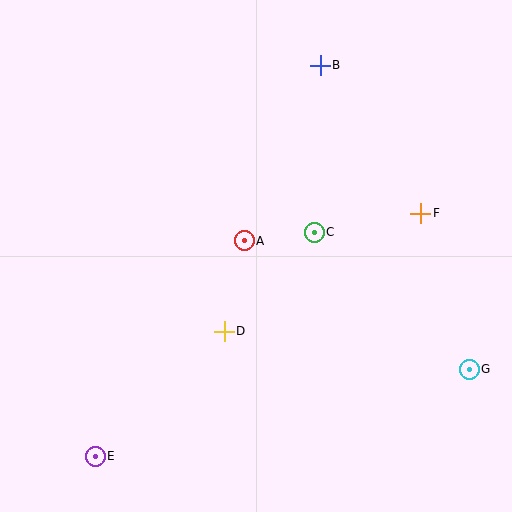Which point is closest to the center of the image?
Point A at (244, 241) is closest to the center.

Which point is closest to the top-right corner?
Point B is closest to the top-right corner.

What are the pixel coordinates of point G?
Point G is at (469, 369).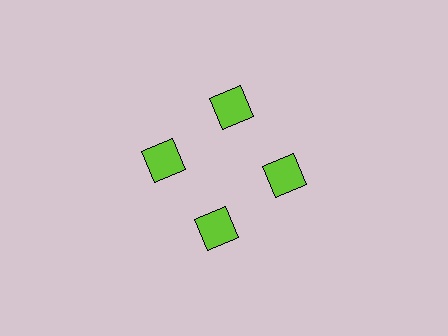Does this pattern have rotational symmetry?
Yes, this pattern has 4-fold rotational symmetry. It looks the same after rotating 90 degrees around the center.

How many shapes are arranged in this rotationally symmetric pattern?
There are 4 shapes, arranged in 4 groups of 1.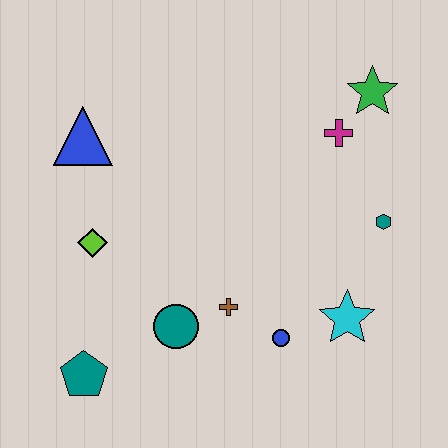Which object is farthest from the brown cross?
The green star is farthest from the brown cross.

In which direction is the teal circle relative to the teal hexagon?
The teal circle is to the left of the teal hexagon.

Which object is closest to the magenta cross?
The green star is closest to the magenta cross.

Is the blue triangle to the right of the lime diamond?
No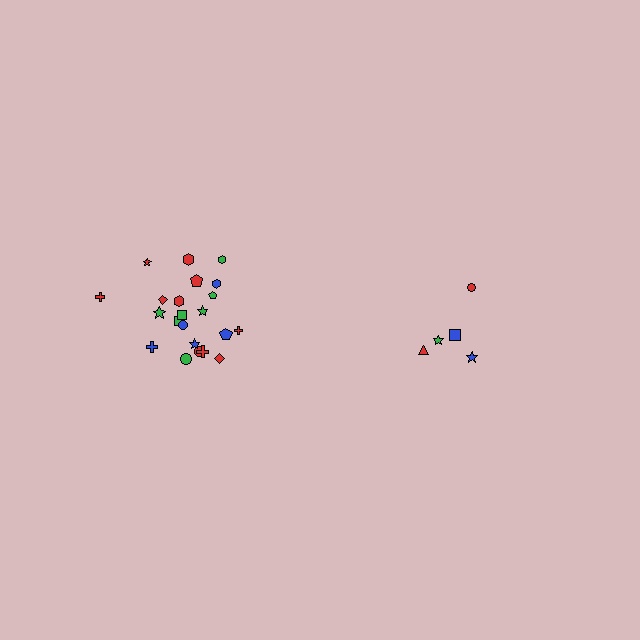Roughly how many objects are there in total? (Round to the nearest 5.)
Roughly 25 objects in total.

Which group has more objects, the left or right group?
The left group.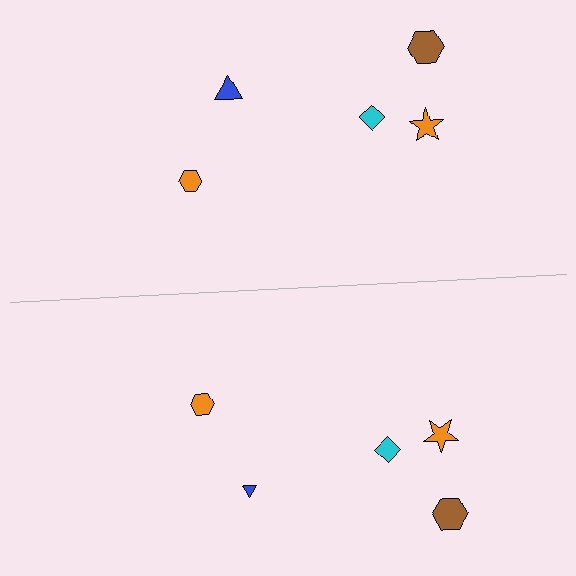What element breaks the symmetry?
The blue triangle on the bottom side has a different size than its mirror counterpart.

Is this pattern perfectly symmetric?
No, the pattern is not perfectly symmetric. The blue triangle on the bottom side has a different size than its mirror counterpart.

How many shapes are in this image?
There are 10 shapes in this image.